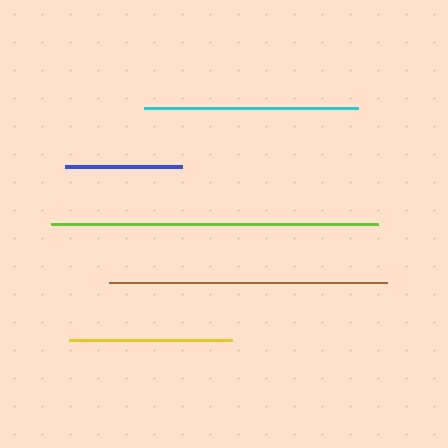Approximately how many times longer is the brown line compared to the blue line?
The brown line is approximately 2.4 times the length of the blue line.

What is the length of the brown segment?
The brown segment is approximately 278 pixels long.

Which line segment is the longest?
The lime line is the longest at approximately 327 pixels.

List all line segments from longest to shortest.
From longest to shortest: lime, brown, cyan, yellow, blue.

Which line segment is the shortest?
The blue line is the shortest at approximately 117 pixels.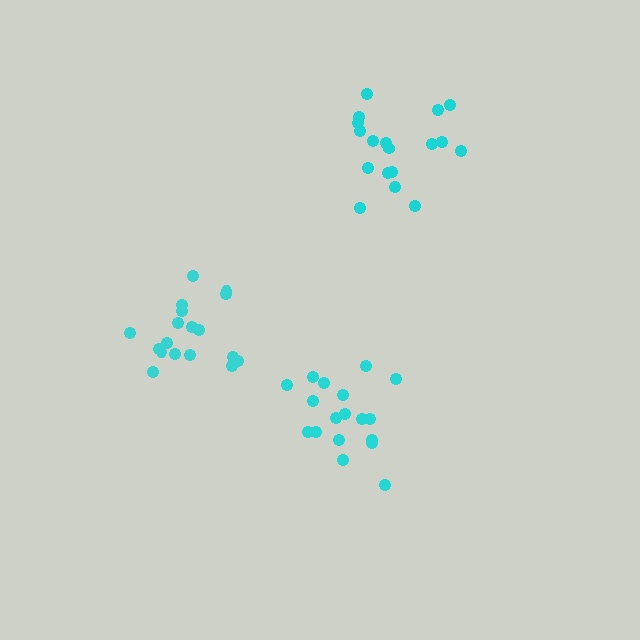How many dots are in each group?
Group 1: 18 dots, Group 2: 18 dots, Group 3: 18 dots (54 total).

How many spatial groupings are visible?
There are 3 spatial groupings.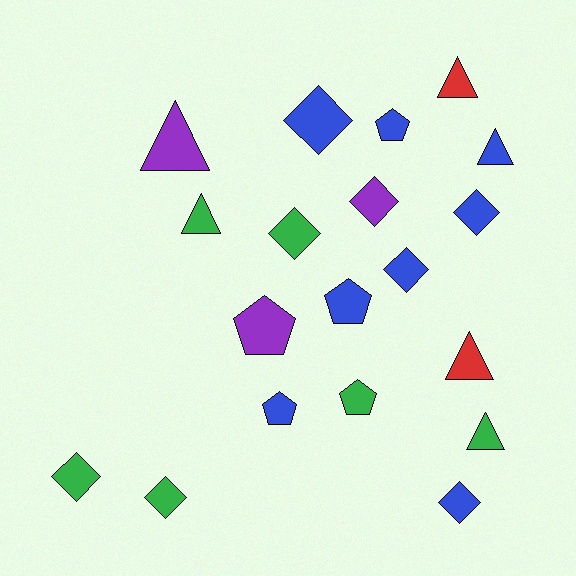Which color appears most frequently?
Blue, with 8 objects.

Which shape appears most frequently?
Diamond, with 8 objects.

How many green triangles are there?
There are 2 green triangles.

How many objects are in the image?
There are 19 objects.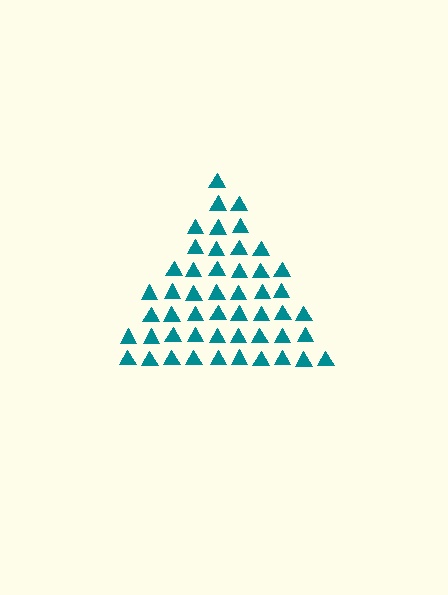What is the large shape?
The large shape is a triangle.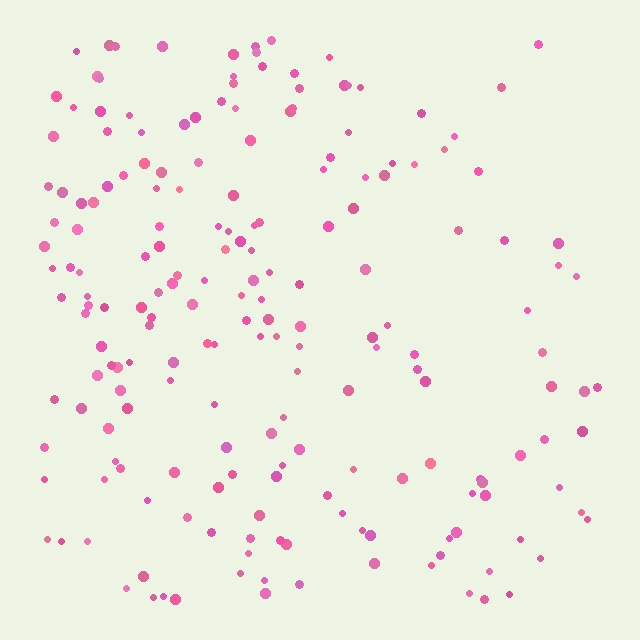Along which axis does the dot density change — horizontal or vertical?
Horizontal.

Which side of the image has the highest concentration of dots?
The left.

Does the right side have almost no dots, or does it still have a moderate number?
Still a moderate number, just noticeably fewer than the left.